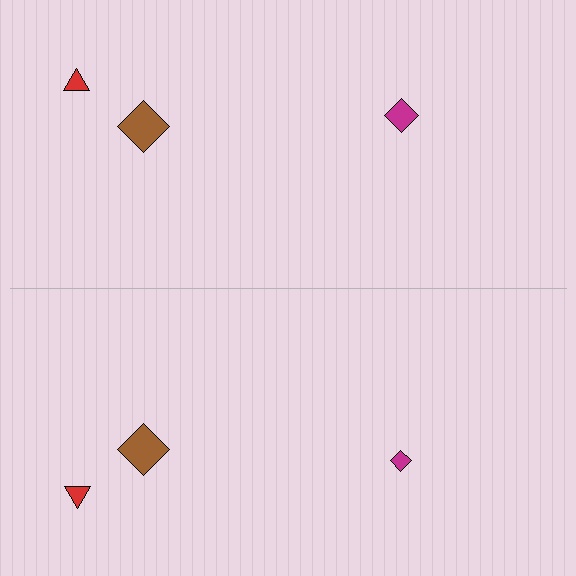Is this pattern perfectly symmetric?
No, the pattern is not perfectly symmetric. The magenta diamond on the bottom side has a different size than its mirror counterpart.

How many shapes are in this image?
There are 6 shapes in this image.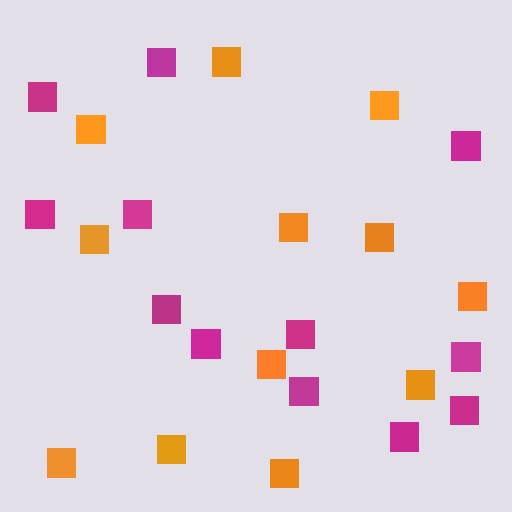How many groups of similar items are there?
There are 2 groups: one group of orange squares (12) and one group of magenta squares (12).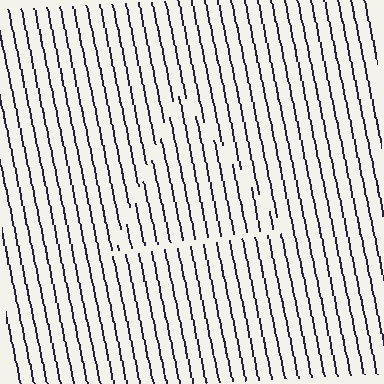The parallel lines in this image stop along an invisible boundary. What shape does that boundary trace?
An illusory triangle. The interior of the shape contains the same grating, shifted by half a period — the contour is defined by the phase discontinuity where line-ends from the inner and outer gratings abut.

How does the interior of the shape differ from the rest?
The interior of the shape contains the same grating, shifted by half a period — the contour is defined by the phase discontinuity where line-ends from the inner and outer gratings abut.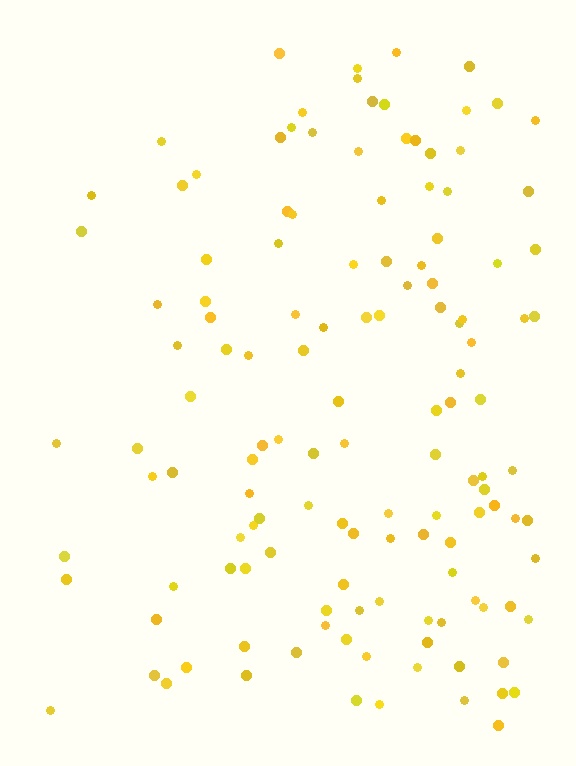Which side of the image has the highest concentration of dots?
The right.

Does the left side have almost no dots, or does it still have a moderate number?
Still a moderate number, just noticeably fewer than the right.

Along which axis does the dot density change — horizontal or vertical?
Horizontal.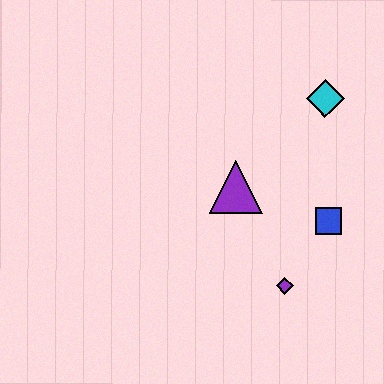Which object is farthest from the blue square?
The cyan diamond is farthest from the blue square.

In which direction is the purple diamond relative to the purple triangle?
The purple diamond is below the purple triangle.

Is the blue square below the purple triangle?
Yes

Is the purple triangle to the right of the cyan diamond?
No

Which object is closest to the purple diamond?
The blue square is closest to the purple diamond.